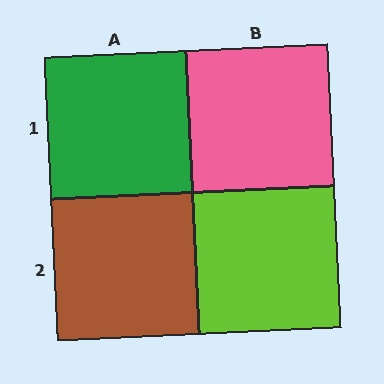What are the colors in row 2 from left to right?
Brown, lime.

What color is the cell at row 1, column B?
Pink.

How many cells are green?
1 cell is green.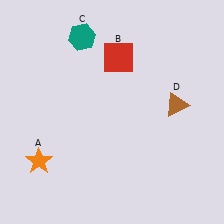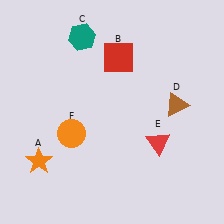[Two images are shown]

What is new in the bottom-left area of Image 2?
An orange circle (F) was added in the bottom-left area of Image 2.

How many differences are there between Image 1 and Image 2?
There are 2 differences between the two images.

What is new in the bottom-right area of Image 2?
A red triangle (E) was added in the bottom-right area of Image 2.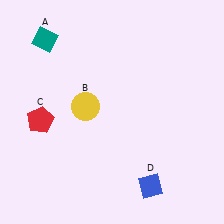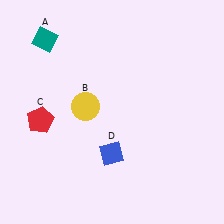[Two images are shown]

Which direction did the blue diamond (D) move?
The blue diamond (D) moved left.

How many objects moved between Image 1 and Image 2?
1 object moved between the two images.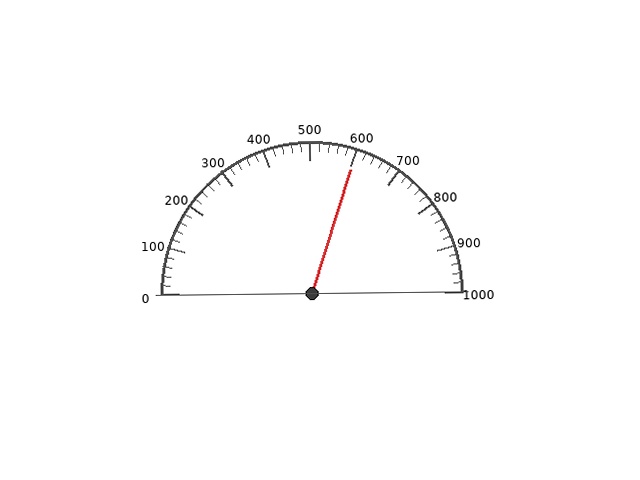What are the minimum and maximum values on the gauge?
The gauge ranges from 0 to 1000.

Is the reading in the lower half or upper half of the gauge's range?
The reading is in the upper half of the range (0 to 1000).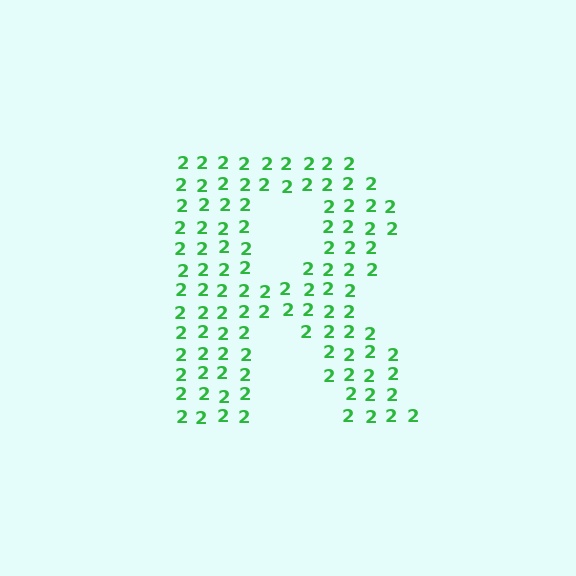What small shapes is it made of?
It is made of small digit 2's.